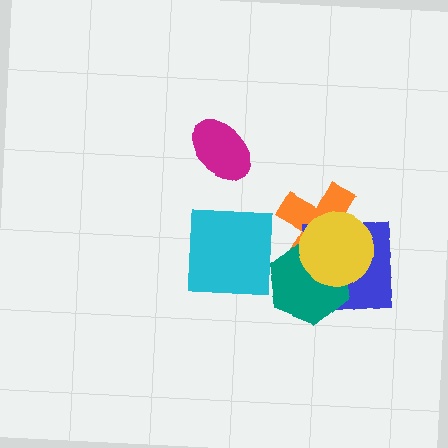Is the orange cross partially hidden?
Yes, it is partially covered by another shape.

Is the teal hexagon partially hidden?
Yes, it is partially covered by another shape.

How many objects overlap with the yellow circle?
3 objects overlap with the yellow circle.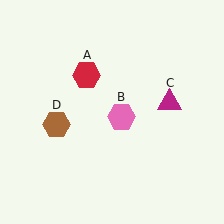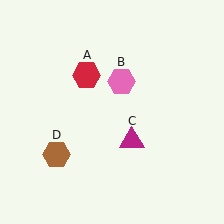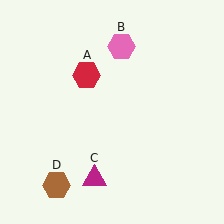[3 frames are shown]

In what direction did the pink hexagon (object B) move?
The pink hexagon (object B) moved up.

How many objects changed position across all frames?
3 objects changed position: pink hexagon (object B), magenta triangle (object C), brown hexagon (object D).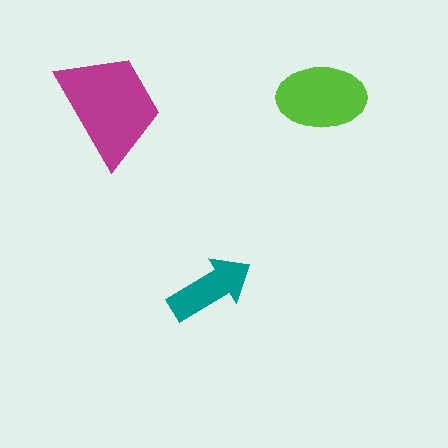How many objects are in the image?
There are 3 objects in the image.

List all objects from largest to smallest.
The magenta trapezoid, the lime ellipse, the teal arrow.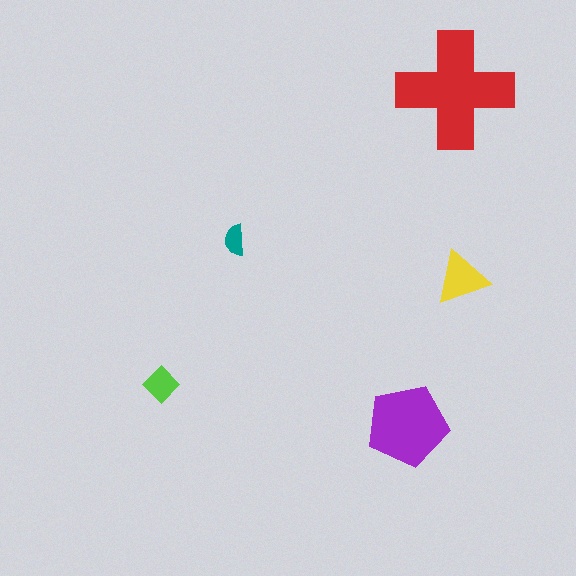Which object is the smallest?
The teal semicircle.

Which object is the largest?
The red cross.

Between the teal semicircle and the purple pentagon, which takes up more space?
The purple pentagon.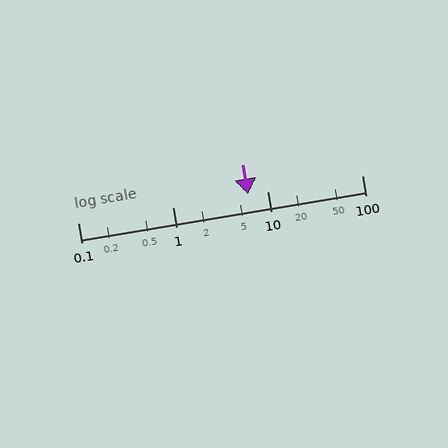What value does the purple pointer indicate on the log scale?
The pointer indicates approximately 6.3.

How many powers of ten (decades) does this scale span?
The scale spans 3 decades, from 0.1 to 100.